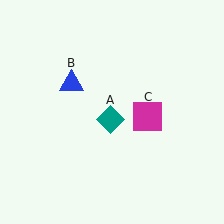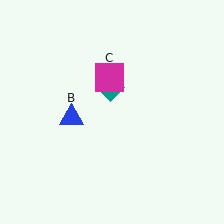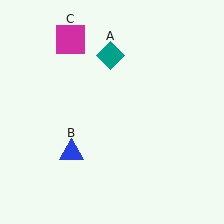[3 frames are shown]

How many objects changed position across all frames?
3 objects changed position: teal diamond (object A), blue triangle (object B), magenta square (object C).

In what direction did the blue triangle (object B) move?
The blue triangle (object B) moved down.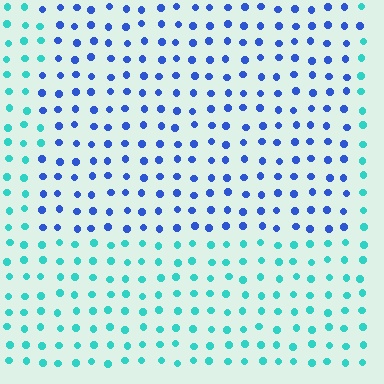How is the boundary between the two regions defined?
The boundary is defined purely by a slight shift in hue (about 51 degrees). Spacing, size, and orientation are identical on both sides.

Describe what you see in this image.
The image is filled with small cyan elements in a uniform arrangement. A rectangle-shaped region is visible where the elements are tinted to a slightly different hue, forming a subtle color boundary.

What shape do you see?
I see a rectangle.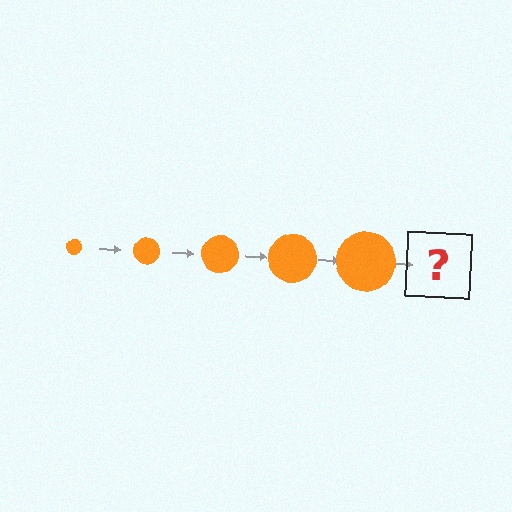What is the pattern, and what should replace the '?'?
The pattern is that the circle gets progressively larger each step. The '?' should be an orange circle, larger than the previous one.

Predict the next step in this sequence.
The next step is an orange circle, larger than the previous one.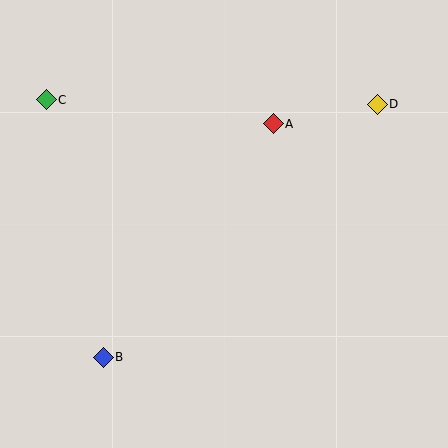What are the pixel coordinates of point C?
Point C is at (46, 100).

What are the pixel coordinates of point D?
Point D is at (377, 104).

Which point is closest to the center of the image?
Point A at (273, 124) is closest to the center.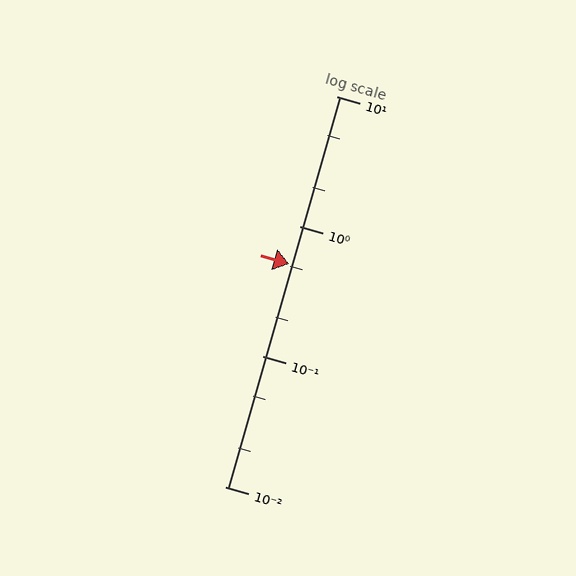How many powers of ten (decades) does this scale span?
The scale spans 3 decades, from 0.01 to 10.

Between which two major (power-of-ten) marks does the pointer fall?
The pointer is between 0.1 and 1.